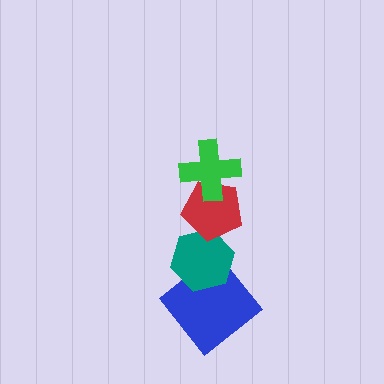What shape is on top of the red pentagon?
The green cross is on top of the red pentagon.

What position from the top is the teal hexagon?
The teal hexagon is 3rd from the top.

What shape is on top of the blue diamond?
The teal hexagon is on top of the blue diamond.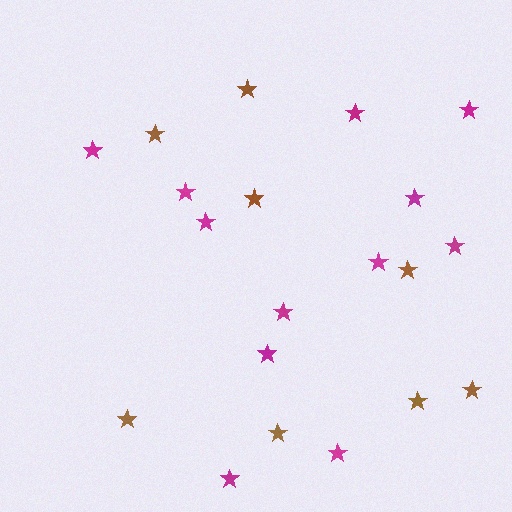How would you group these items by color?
There are 2 groups: one group of magenta stars (12) and one group of brown stars (8).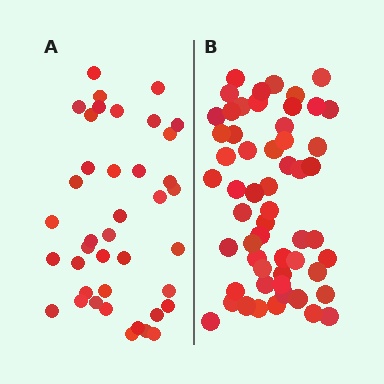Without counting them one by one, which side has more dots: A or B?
Region B (the right region) has more dots.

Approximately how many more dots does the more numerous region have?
Region B has approximately 15 more dots than region A.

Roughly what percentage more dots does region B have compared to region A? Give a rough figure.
About 40% more.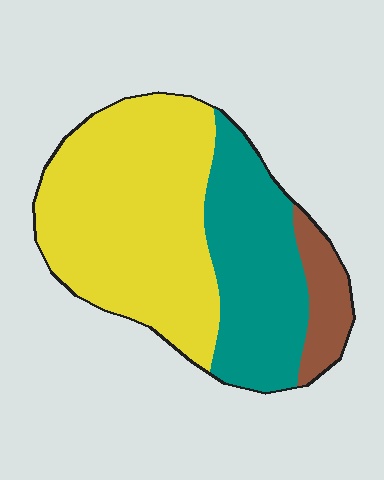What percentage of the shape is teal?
Teal takes up between a sixth and a third of the shape.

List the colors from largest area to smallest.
From largest to smallest: yellow, teal, brown.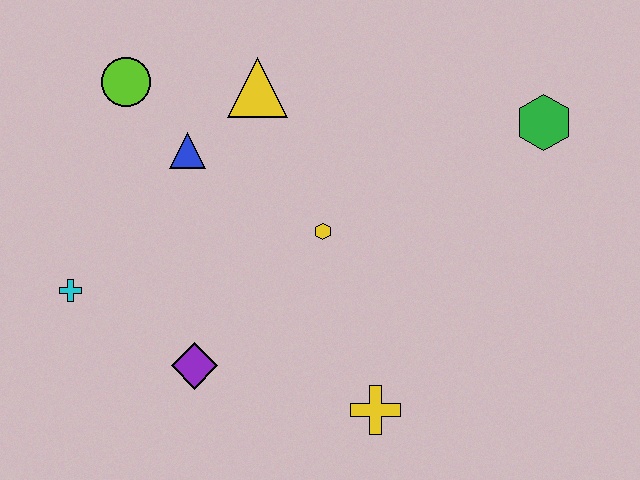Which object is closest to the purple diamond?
The cyan cross is closest to the purple diamond.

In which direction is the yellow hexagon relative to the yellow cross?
The yellow hexagon is above the yellow cross.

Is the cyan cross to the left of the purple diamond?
Yes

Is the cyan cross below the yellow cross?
No